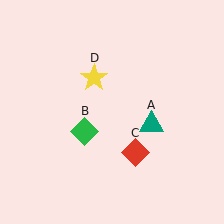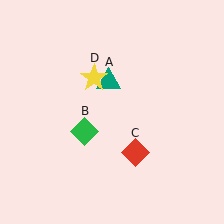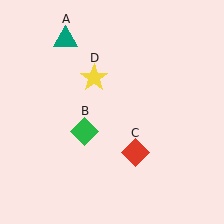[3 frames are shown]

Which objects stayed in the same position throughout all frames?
Green diamond (object B) and red diamond (object C) and yellow star (object D) remained stationary.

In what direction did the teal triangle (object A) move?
The teal triangle (object A) moved up and to the left.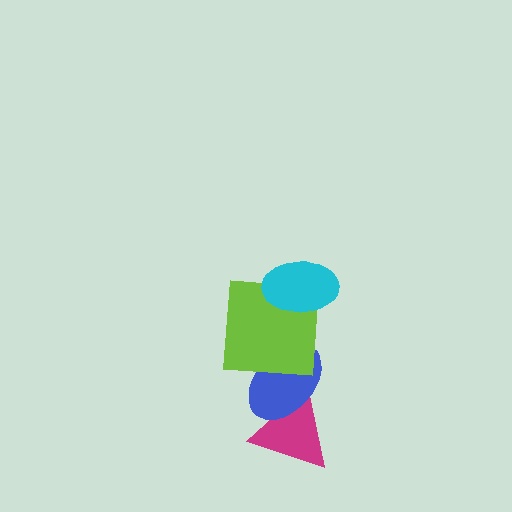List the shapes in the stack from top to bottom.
From top to bottom: the cyan ellipse, the lime square, the blue ellipse, the magenta triangle.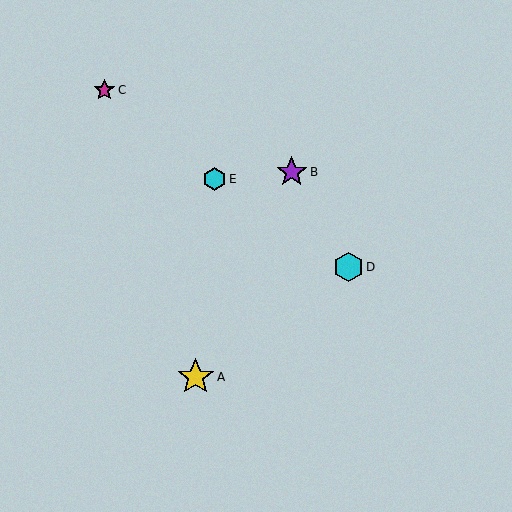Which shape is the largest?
The yellow star (labeled A) is the largest.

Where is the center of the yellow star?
The center of the yellow star is at (196, 377).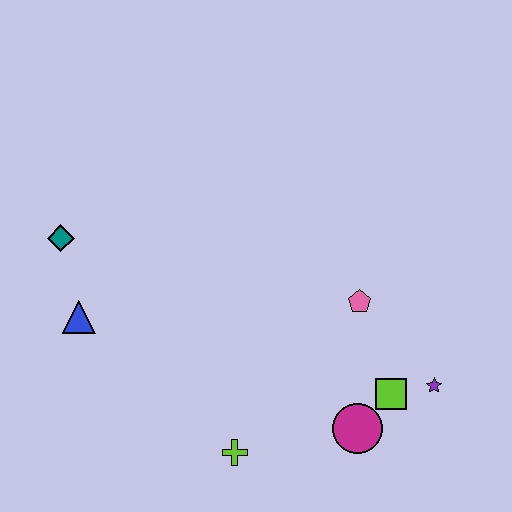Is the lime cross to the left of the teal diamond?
No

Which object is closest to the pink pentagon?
The lime square is closest to the pink pentagon.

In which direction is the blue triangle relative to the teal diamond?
The blue triangle is below the teal diamond.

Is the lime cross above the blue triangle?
No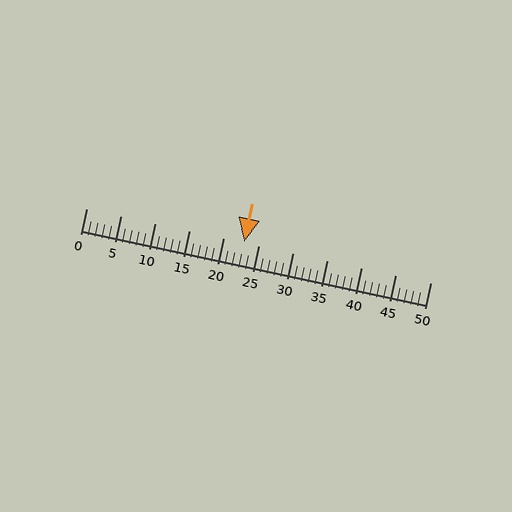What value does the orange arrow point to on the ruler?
The orange arrow points to approximately 23.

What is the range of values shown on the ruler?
The ruler shows values from 0 to 50.